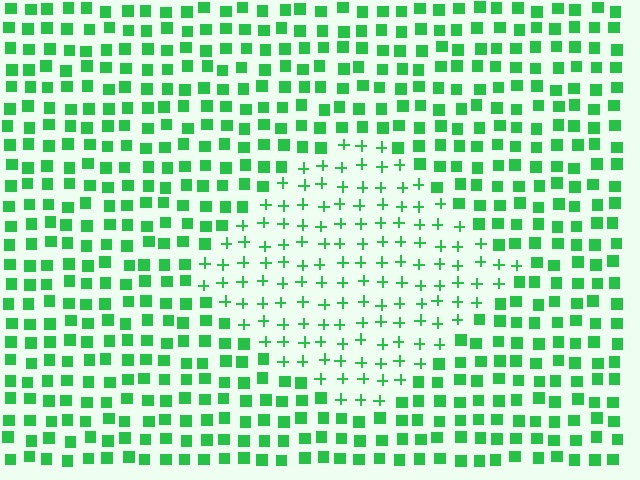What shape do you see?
I see a diamond.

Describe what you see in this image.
The image is filled with small green elements arranged in a uniform grid. A diamond-shaped region contains plus signs, while the surrounding area contains squares. The boundary is defined purely by the change in element shape.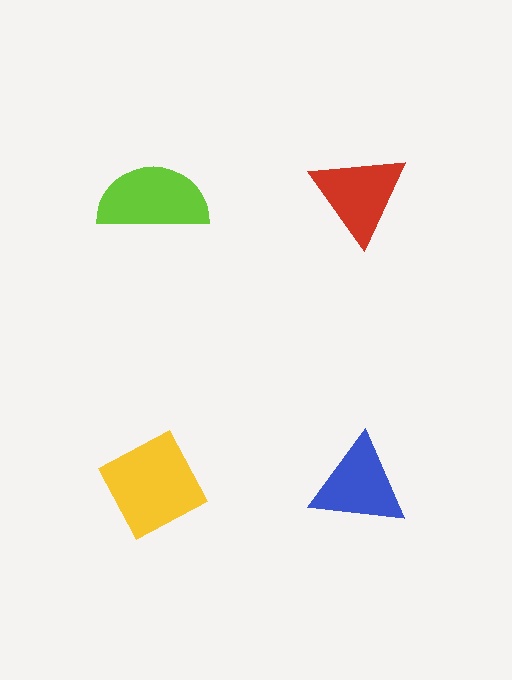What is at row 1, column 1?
A lime semicircle.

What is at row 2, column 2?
A blue triangle.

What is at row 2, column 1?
A yellow diamond.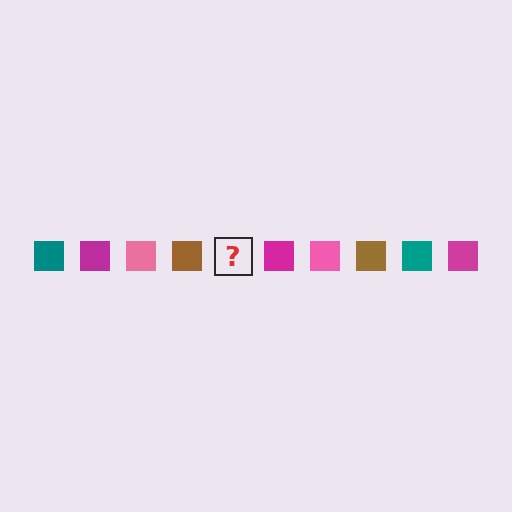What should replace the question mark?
The question mark should be replaced with a teal square.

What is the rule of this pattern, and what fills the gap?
The rule is that the pattern cycles through teal, magenta, pink, brown squares. The gap should be filled with a teal square.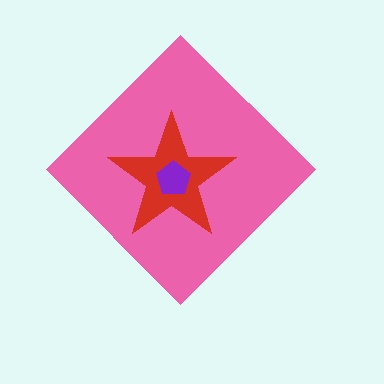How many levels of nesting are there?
3.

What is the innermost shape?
The purple pentagon.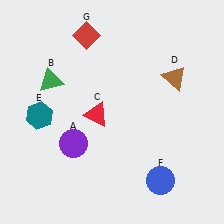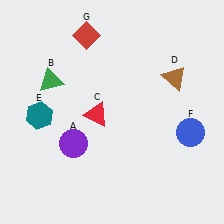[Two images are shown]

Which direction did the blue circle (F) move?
The blue circle (F) moved up.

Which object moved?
The blue circle (F) moved up.